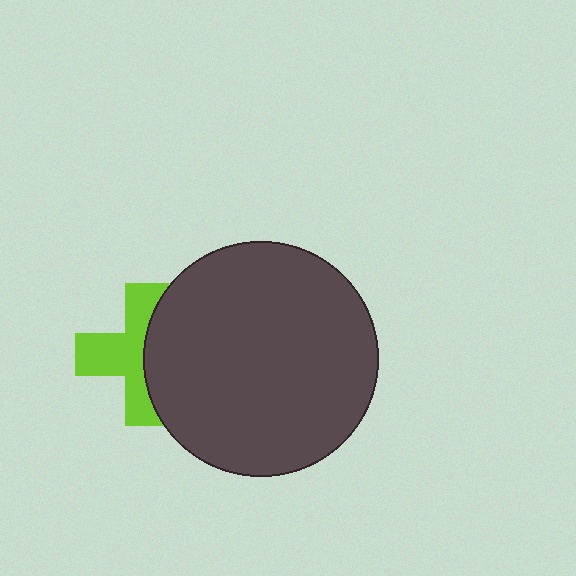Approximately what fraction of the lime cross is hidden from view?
Roughly 45% of the lime cross is hidden behind the dark gray circle.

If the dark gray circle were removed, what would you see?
You would see the complete lime cross.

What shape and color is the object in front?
The object in front is a dark gray circle.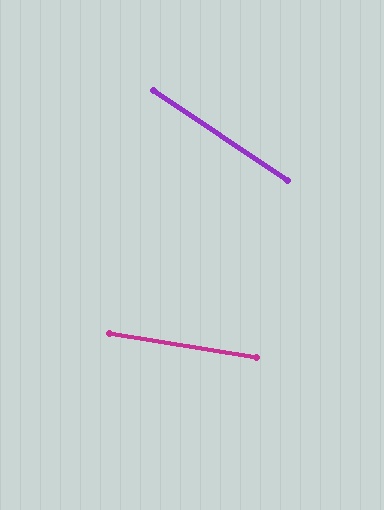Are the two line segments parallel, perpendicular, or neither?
Neither parallel nor perpendicular — they differ by about 25°.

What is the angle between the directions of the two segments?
Approximately 25 degrees.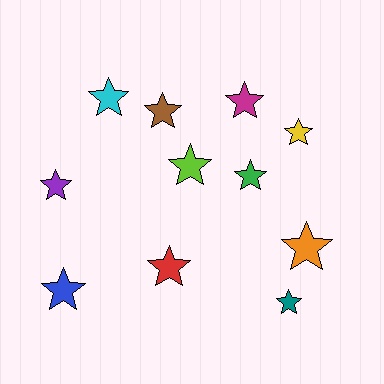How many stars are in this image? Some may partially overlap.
There are 11 stars.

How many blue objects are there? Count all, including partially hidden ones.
There is 1 blue object.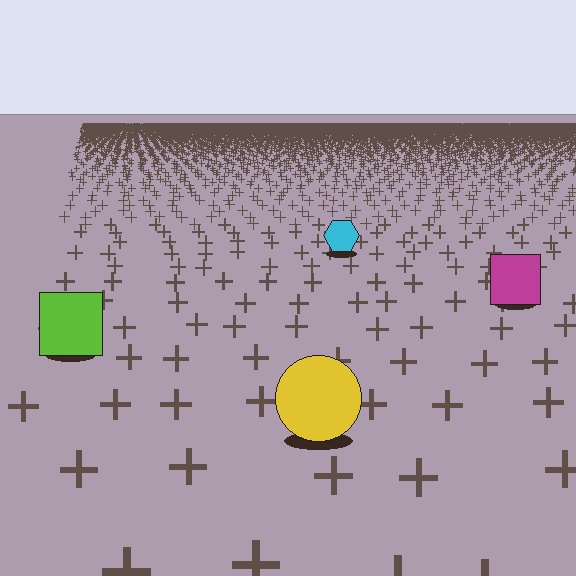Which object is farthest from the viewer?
The cyan hexagon is farthest from the viewer. It appears smaller and the ground texture around it is denser.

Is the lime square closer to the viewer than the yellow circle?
No. The yellow circle is closer — you can tell from the texture gradient: the ground texture is coarser near it.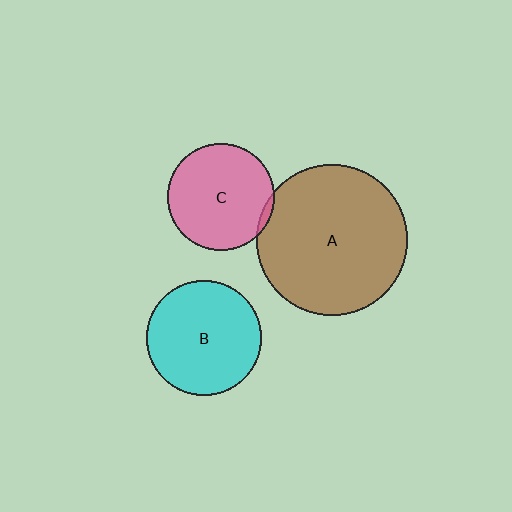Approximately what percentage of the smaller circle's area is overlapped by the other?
Approximately 5%.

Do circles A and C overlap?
Yes.